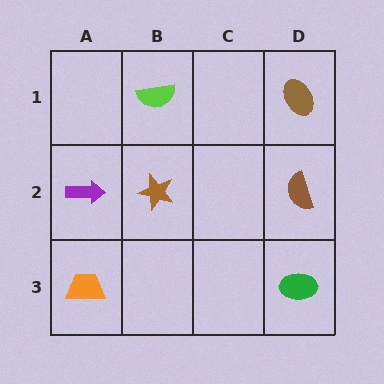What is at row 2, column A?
A purple arrow.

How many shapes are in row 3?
2 shapes.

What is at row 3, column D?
A green ellipse.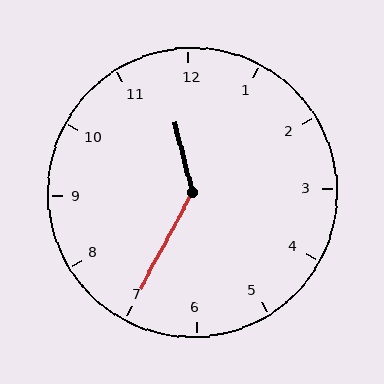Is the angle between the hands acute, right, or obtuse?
It is obtuse.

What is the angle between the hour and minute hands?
Approximately 138 degrees.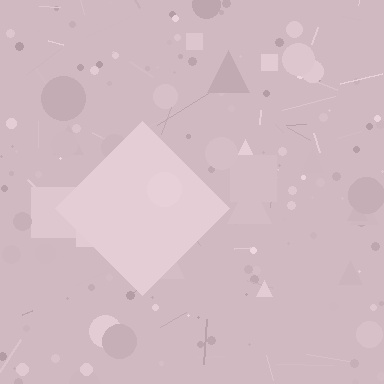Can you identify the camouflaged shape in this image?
The camouflaged shape is a diamond.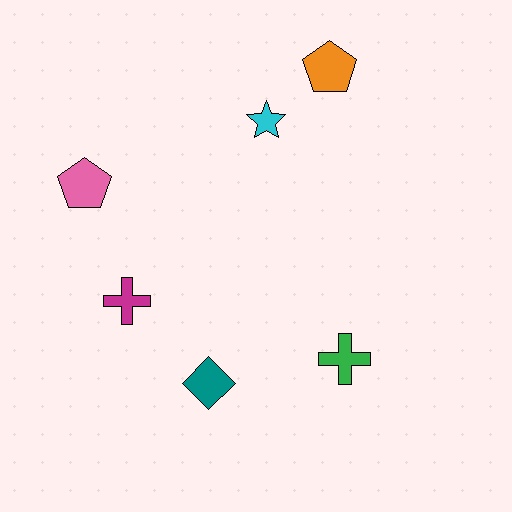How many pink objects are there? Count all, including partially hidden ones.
There is 1 pink object.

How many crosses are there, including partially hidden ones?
There are 2 crosses.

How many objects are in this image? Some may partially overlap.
There are 6 objects.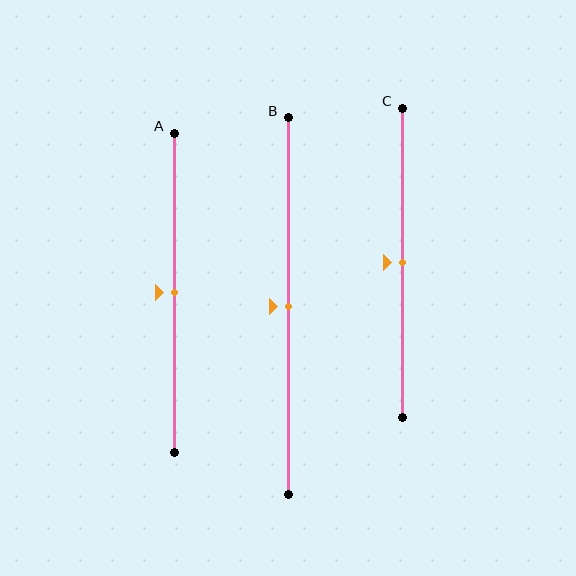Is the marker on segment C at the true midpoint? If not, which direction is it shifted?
Yes, the marker on segment C is at the true midpoint.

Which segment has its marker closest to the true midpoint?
Segment A has its marker closest to the true midpoint.